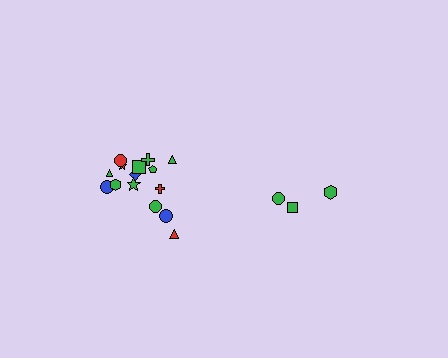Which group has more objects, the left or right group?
The left group.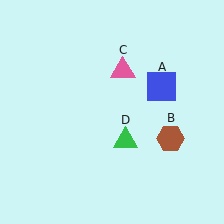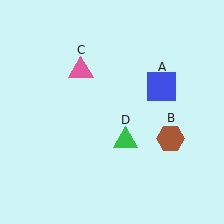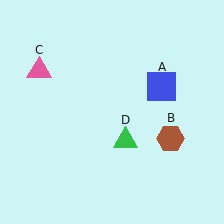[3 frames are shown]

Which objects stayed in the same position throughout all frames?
Blue square (object A) and brown hexagon (object B) and green triangle (object D) remained stationary.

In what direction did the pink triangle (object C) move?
The pink triangle (object C) moved left.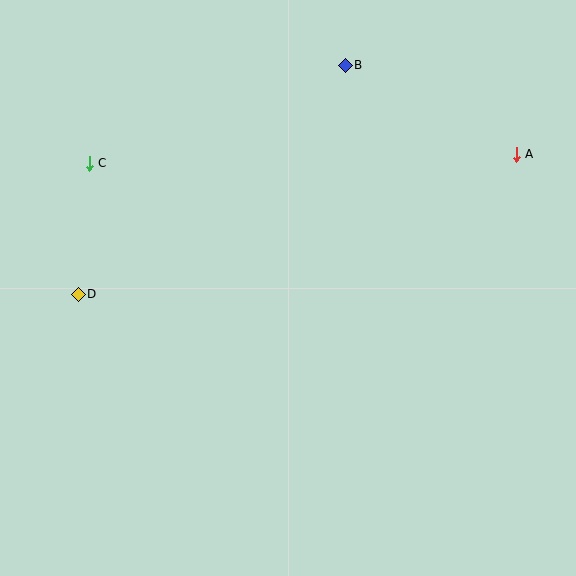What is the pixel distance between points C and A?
The distance between C and A is 427 pixels.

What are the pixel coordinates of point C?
Point C is at (89, 163).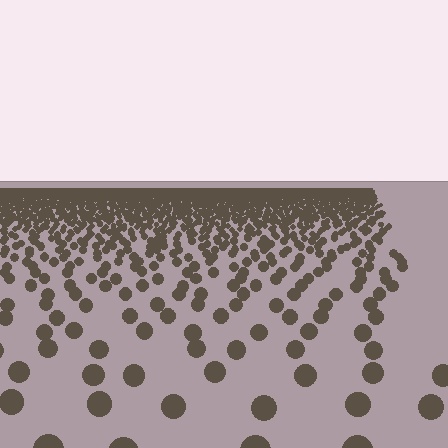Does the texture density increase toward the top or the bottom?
Density increases toward the top.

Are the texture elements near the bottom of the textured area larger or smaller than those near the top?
Larger. Near the bottom, elements are closer to the viewer and appear at a bigger on-screen size.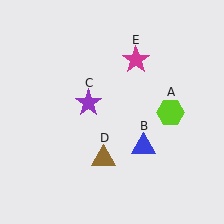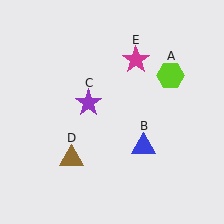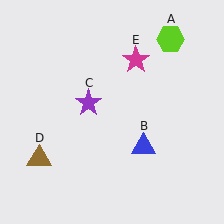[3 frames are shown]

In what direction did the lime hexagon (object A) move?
The lime hexagon (object A) moved up.